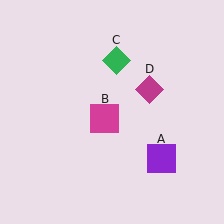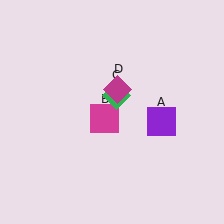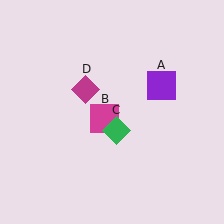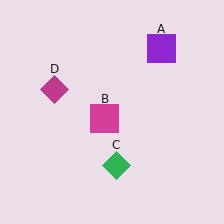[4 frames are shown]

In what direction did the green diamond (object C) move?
The green diamond (object C) moved down.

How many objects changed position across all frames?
3 objects changed position: purple square (object A), green diamond (object C), magenta diamond (object D).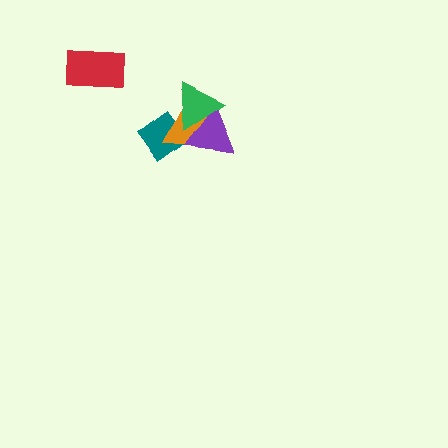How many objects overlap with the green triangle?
3 objects overlap with the green triangle.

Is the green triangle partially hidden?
No, no other shape covers it.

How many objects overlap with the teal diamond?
3 objects overlap with the teal diamond.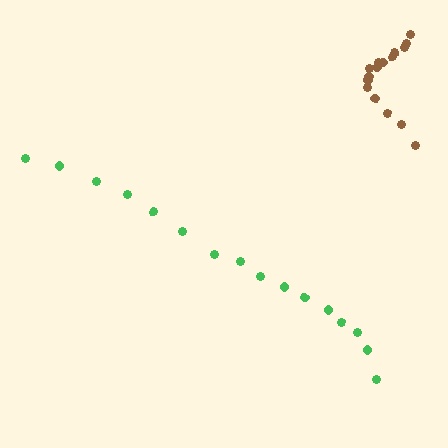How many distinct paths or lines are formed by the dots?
There are 2 distinct paths.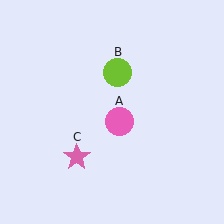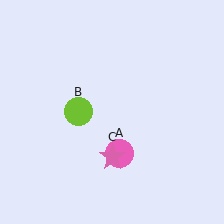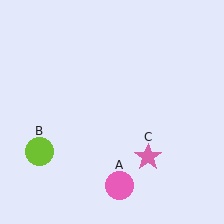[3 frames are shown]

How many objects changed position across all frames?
3 objects changed position: pink circle (object A), lime circle (object B), pink star (object C).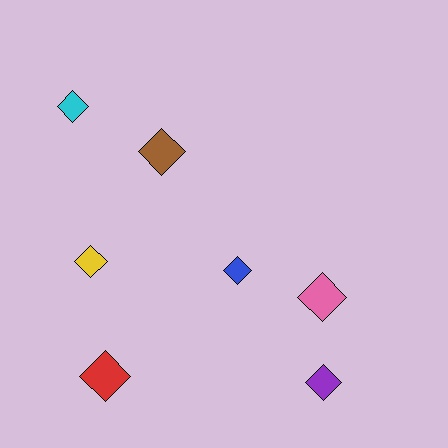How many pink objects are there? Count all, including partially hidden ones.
There is 1 pink object.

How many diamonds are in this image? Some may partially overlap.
There are 7 diamonds.